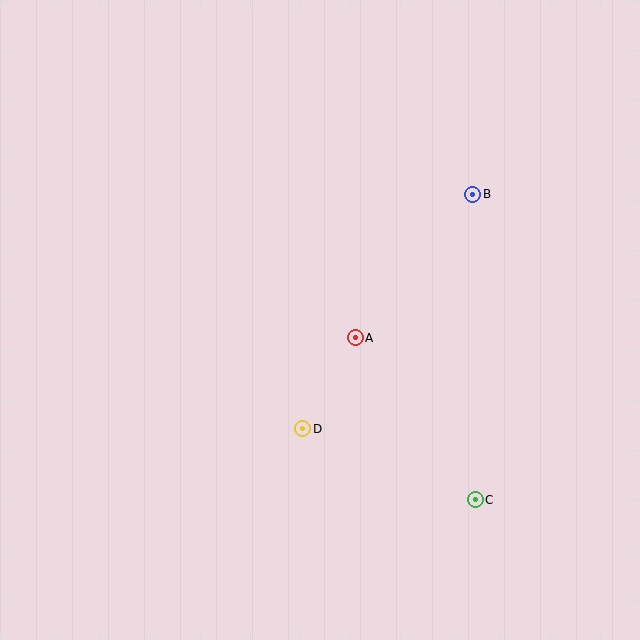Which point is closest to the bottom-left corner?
Point D is closest to the bottom-left corner.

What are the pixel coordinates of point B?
Point B is at (473, 194).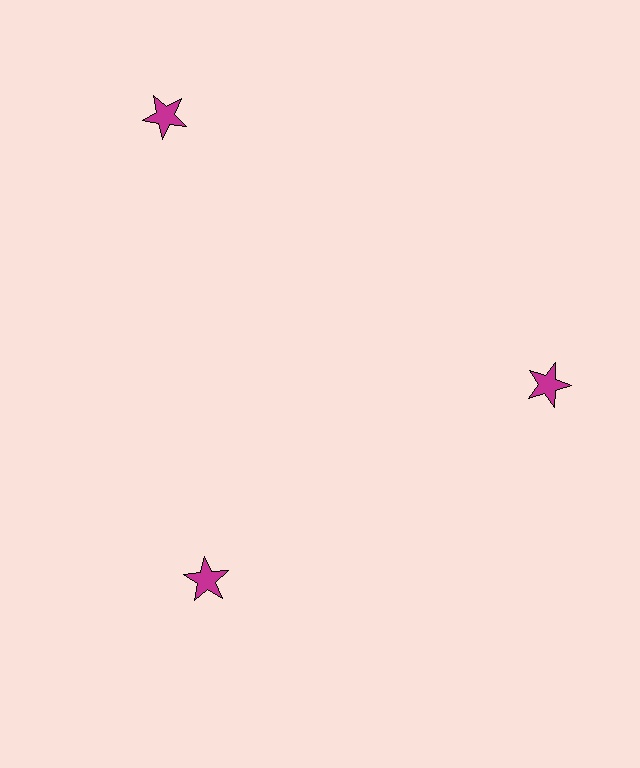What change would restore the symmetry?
The symmetry would be restored by moving it inward, back onto the ring so that all 3 stars sit at equal angles and equal distance from the center.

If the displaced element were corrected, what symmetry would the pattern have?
It would have 3-fold rotational symmetry — the pattern would map onto itself every 120 degrees.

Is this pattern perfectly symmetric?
No. The 3 magenta stars are arranged in a ring, but one element near the 11 o'clock position is pushed outward from the center, breaking the 3-fold rotational symmetry.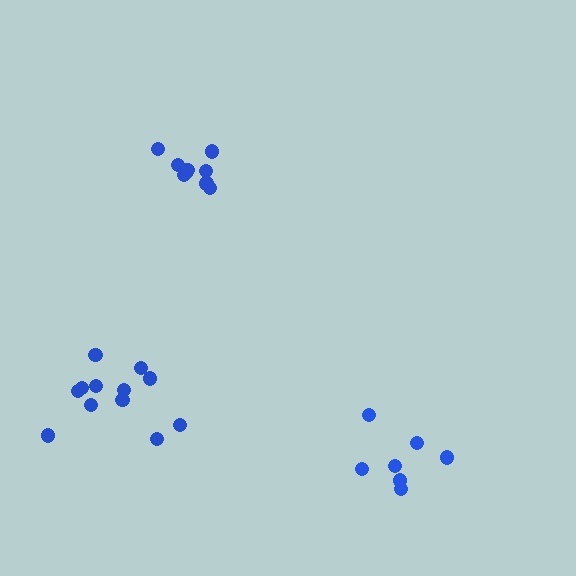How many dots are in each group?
Group 1: 7 dots, Group 2: 9 dots, Group 3: 12 dots (28 total).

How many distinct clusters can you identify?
There are 3 distinct clusters.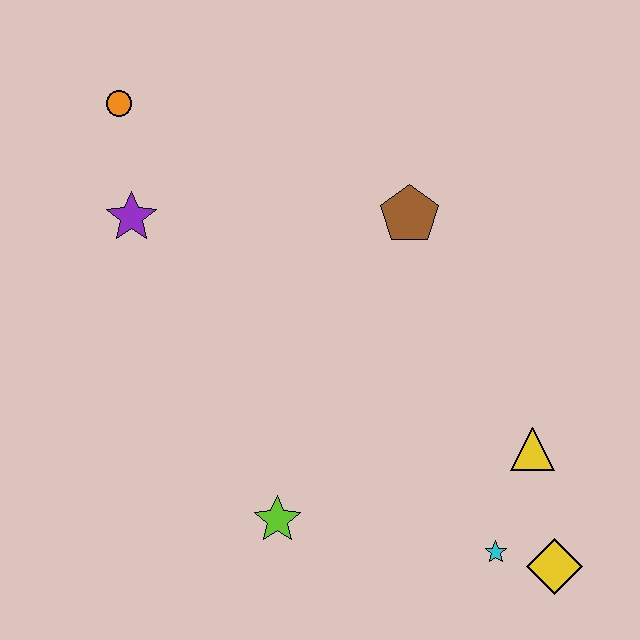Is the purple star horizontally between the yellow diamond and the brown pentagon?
No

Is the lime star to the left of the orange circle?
No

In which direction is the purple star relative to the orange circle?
The purple star is below the orange circle.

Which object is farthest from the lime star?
The orange circle is farthest from the lime star.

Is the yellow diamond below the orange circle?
Yes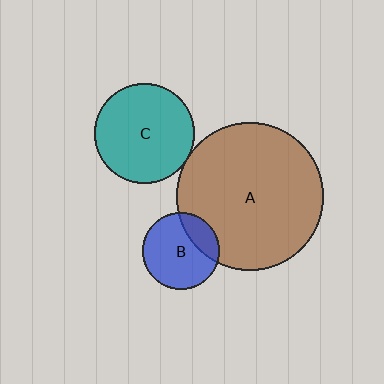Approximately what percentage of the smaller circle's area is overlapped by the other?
Approximately 5%.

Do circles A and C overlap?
Yes.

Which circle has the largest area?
Circle A (brown).